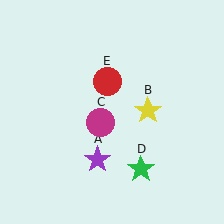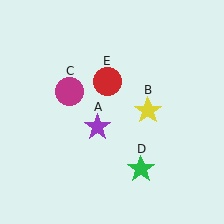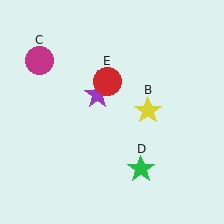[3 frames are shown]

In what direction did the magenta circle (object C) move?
The magenta circle (object C) moved up and to the left.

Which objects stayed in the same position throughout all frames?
Yellow star (object B) and green star (object D) and red circle (object E) remained stationary.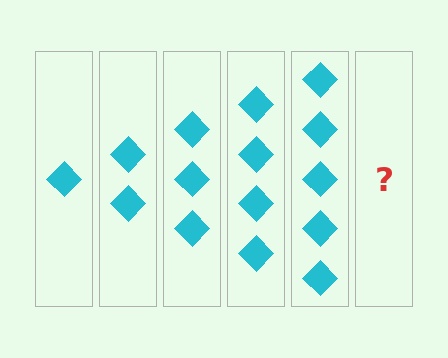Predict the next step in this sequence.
The next step is 6 diamonds.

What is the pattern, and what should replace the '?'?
The pattern is that each step adds one more diamond. The '?' should be 6 diamonds.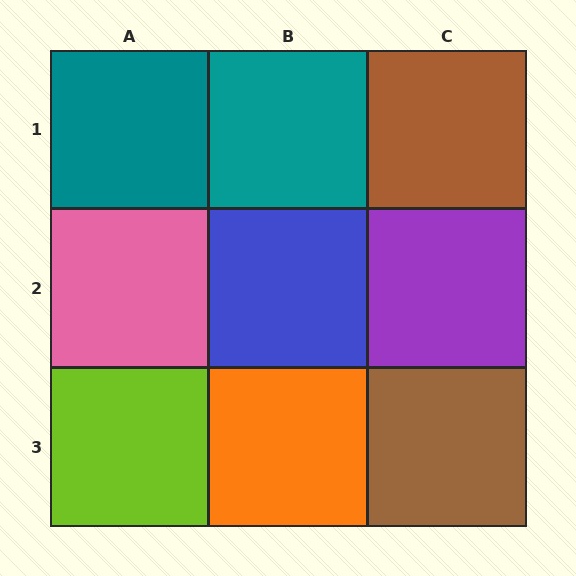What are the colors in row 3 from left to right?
Lime, orange, brown.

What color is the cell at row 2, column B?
Blue.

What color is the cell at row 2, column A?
Pink.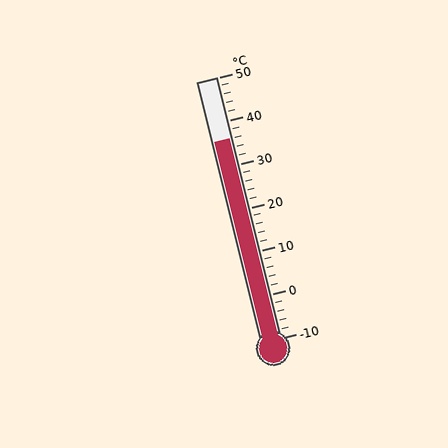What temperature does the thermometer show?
The thermometer shows approximately 36°C.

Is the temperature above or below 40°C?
The temperature is below 40°C.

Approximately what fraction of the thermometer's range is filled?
The thermometer is filled to approximately 75% of its range.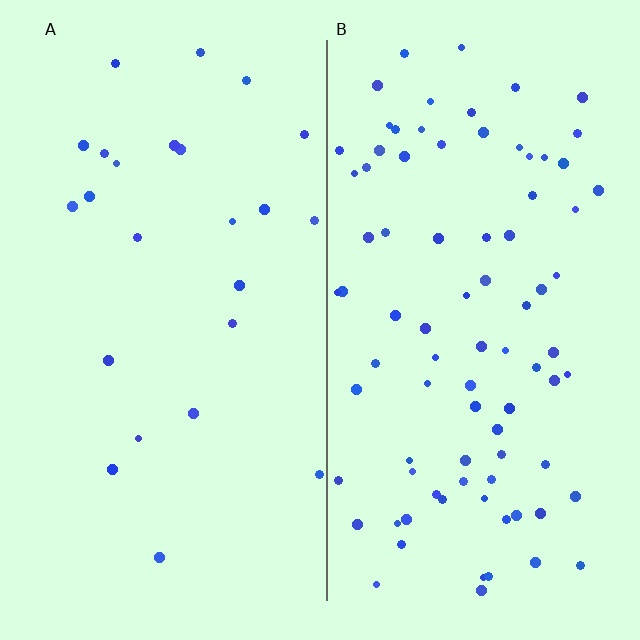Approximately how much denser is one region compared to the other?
Approximately 3.6× — region B over region A.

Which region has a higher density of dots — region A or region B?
B (the right).